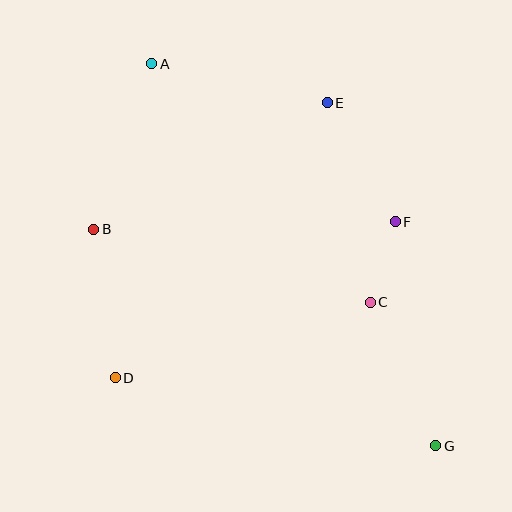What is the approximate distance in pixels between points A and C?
The distance between A and C is approximately 323 pixels.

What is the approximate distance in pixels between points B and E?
The distance between B and E is approximately 265 pixels.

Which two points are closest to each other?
Points C and F are closest to each other.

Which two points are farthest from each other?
Points A and G are farthest from each other.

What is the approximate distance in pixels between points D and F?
The distance between D and F is approximately 321 pixels.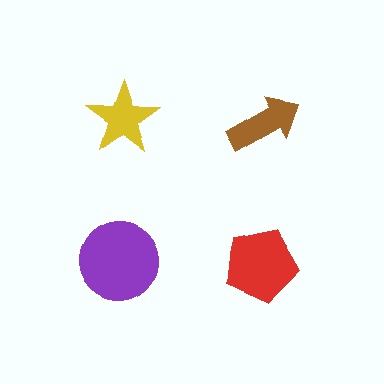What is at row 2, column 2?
A red pentagon.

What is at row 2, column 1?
A purple circle.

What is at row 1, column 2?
A brown arrow.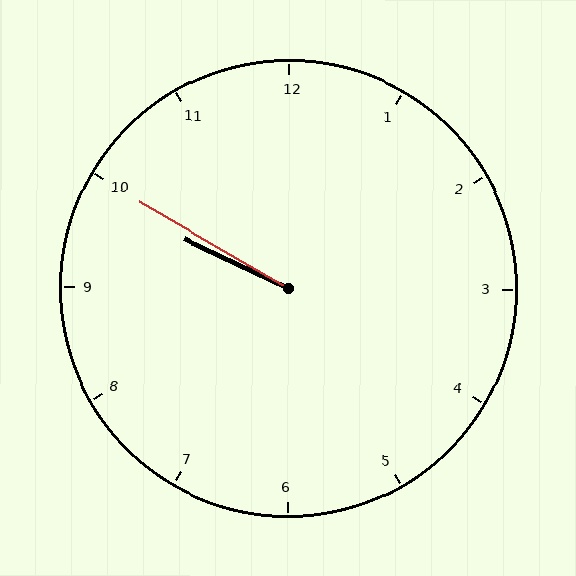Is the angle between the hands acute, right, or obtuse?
It is acute.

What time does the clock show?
9:50.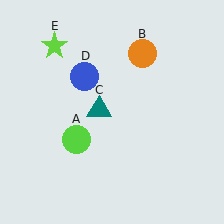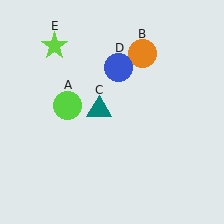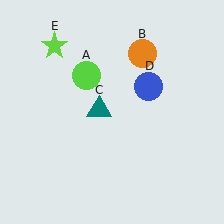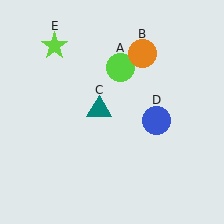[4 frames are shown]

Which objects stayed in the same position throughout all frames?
Orange circle (object B) and teal triangle (object C) and lime star (object E) remained stationary.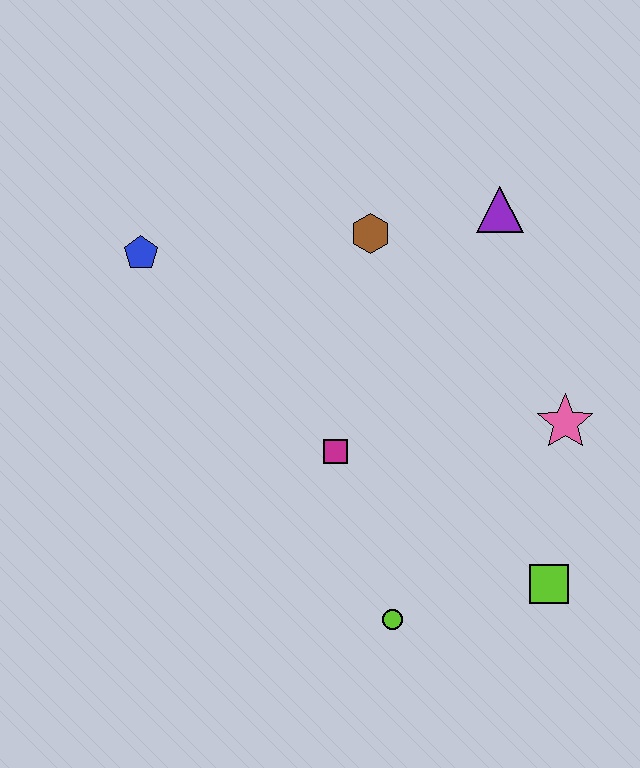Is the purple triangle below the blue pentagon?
No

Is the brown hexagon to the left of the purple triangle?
Yes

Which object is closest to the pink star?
The lime square is closest to the pink star.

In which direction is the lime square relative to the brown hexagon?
The lime square is below the brown hexagon.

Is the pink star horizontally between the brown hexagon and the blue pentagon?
No